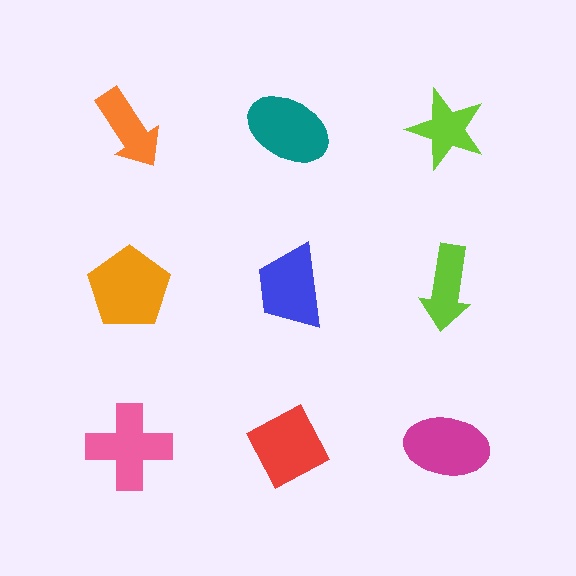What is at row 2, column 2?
A blue trapezoid.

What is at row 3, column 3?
A magenta ellipse.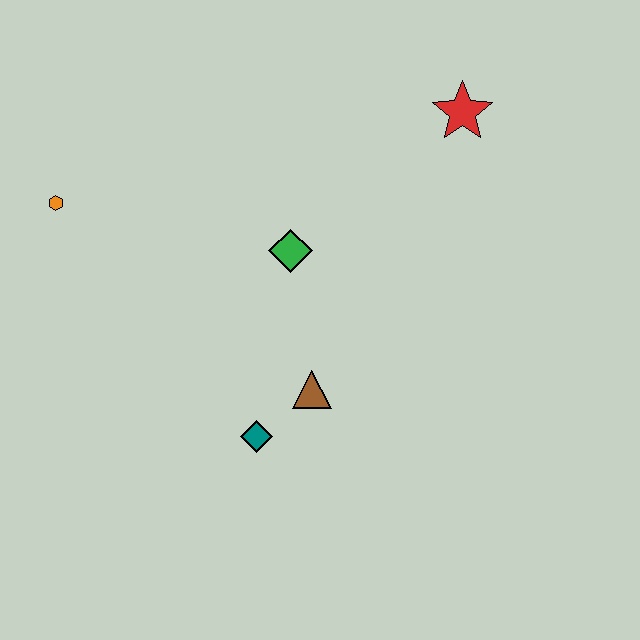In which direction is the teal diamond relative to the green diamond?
The teal diamond is below the green diamond.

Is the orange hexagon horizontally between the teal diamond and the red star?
No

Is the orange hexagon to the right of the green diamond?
No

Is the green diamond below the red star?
Yes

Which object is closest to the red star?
The green diamond is closest to the red star.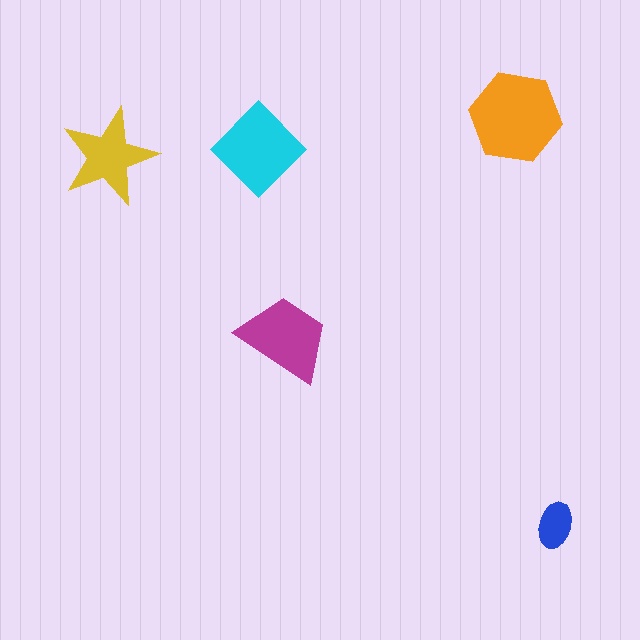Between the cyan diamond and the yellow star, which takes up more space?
The cyan diamond.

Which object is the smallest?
The blue ellipse.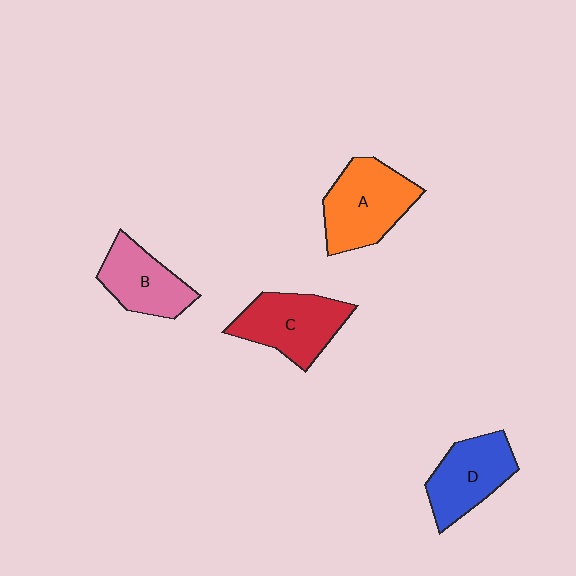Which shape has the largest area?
Shape A (orange).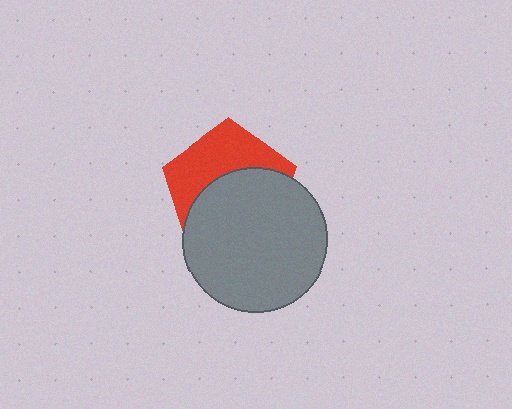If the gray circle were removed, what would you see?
You would see the complete red pentagon.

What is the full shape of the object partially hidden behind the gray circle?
The partially hidden object is a red pentagon.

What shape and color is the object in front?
The object in front is a gray circle.